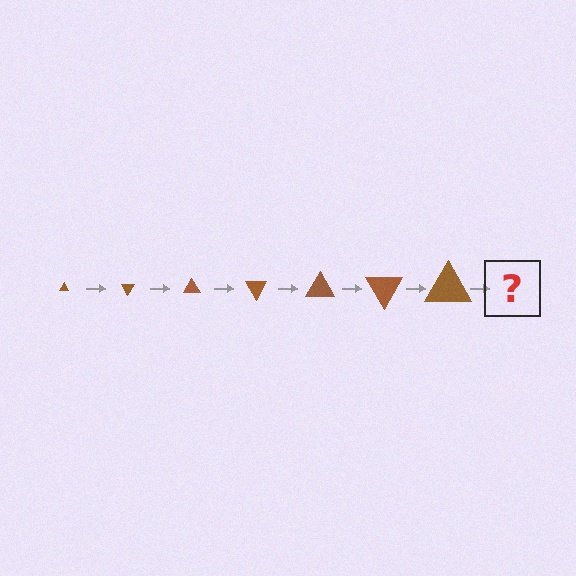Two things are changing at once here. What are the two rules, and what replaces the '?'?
The two rules are that the triangle grows larger each step and it rotates 60 degrees each step. The '?' should be a triangle, larger than the previous one and rotated 420 degrees from the start.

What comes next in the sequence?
The next element should be a triangle, larger than the previous one and rotated 420 degrees from the start.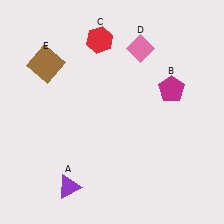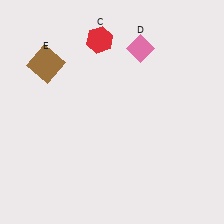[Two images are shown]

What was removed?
The magenta pentagon (B), the purple triangle (A) were removed in Image 2.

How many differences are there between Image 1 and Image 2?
There are 2 differences between the two images.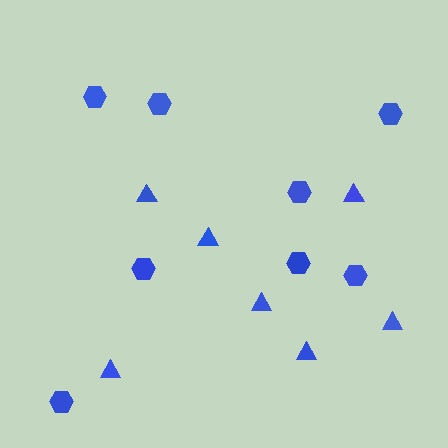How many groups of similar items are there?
There are 2 groups: one group of triangles (7) and one group of hexagons (8).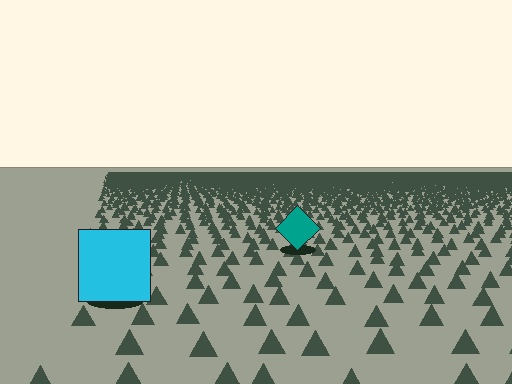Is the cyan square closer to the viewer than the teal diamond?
Yes. The cyan square is closer — you can tell from the texture gradient: the ground texture is coarser near it.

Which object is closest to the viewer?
The cyan square is closest. The texture marks near it are larger and more spread out.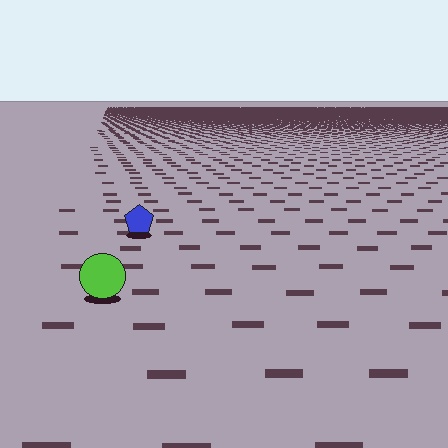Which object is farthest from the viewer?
The blue pentagon is farthest from the viewer. It appears smaller and the ground texture around it is denser.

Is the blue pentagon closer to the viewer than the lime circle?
No. The lime circle is closer — you can tell from the texture gradient: the ground texture is coarser near it.